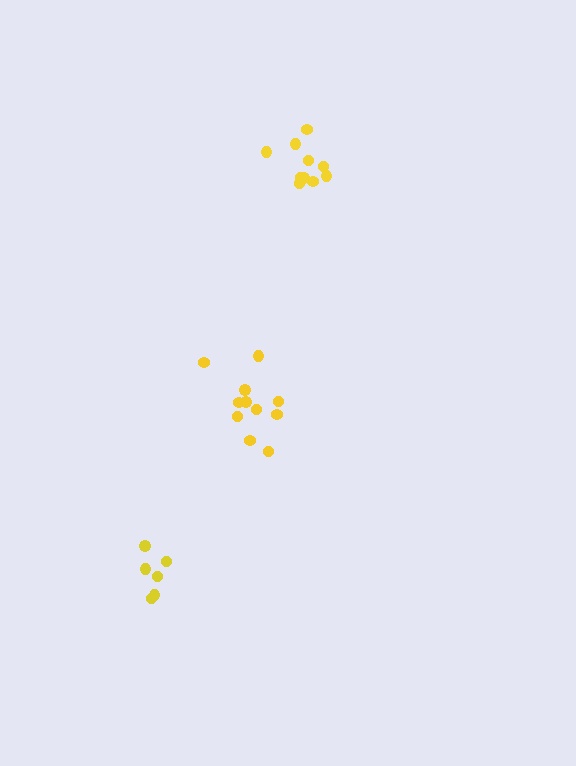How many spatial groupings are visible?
There are 3 spatial groupings.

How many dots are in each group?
Group 1: 11 dots, Group 2: 6 dots, Group 3: 11 dots (28 total).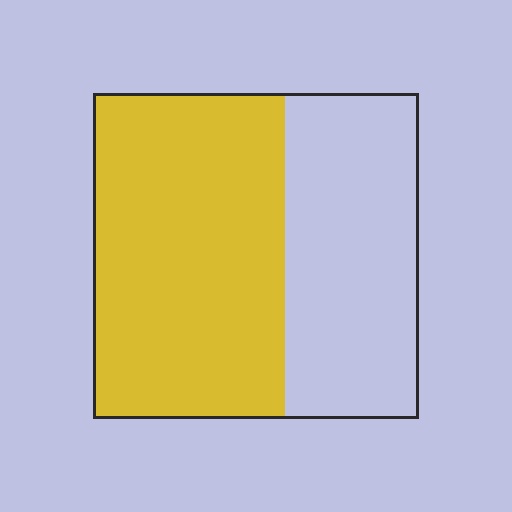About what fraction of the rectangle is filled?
About three fifths (3/5).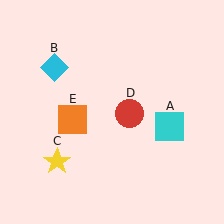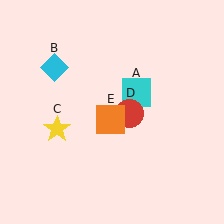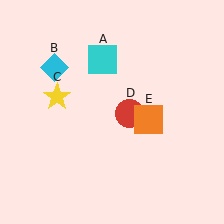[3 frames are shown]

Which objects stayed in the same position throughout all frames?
Cyan diamond (object B) and red circle (object D) remained stationary.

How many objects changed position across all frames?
3 objects changed position: cyan square (object A), yellow star (object C), orange square (object E).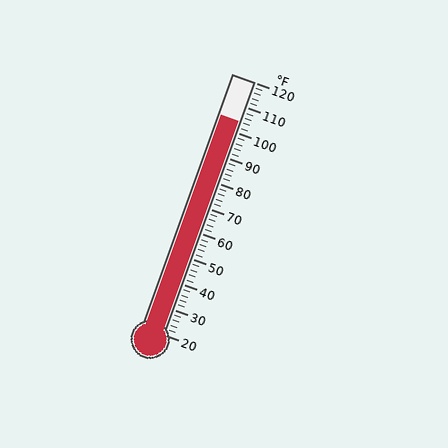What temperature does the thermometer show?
The thermometer shows approximately 104°F.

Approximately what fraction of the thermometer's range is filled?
The thermometer is filled to approximately 85% of its range.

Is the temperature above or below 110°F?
The temperature is below 110°F.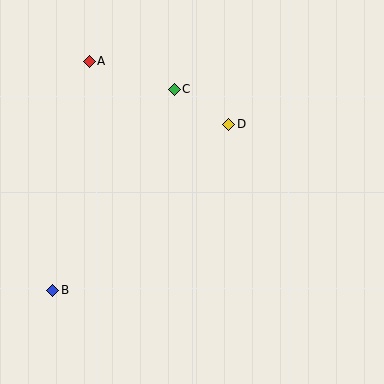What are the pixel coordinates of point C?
Point C is at (174, 89).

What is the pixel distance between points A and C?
The distance between A and C is 89 pixels.